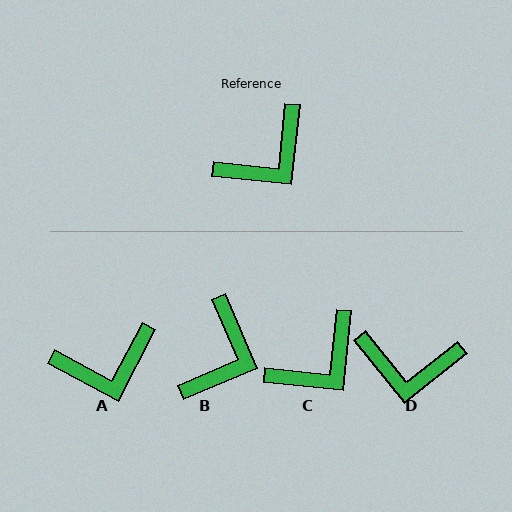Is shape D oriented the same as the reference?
No, it is off by about 46 degrees.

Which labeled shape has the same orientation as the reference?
C.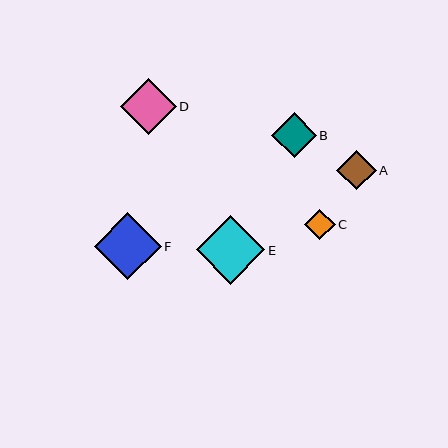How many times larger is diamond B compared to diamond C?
Diamond B is approximately 1.5 times the size of diamond C.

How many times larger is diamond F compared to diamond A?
Diamond F is approximately 1.7 times the size of diamond A.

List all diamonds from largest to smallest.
From largest to smallest: E, F, D, B, A, C.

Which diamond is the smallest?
Diamond C is the smallest with a size of approximately 30 pixels.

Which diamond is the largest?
Diamond E is the largest with a size of approximately 68 pixels.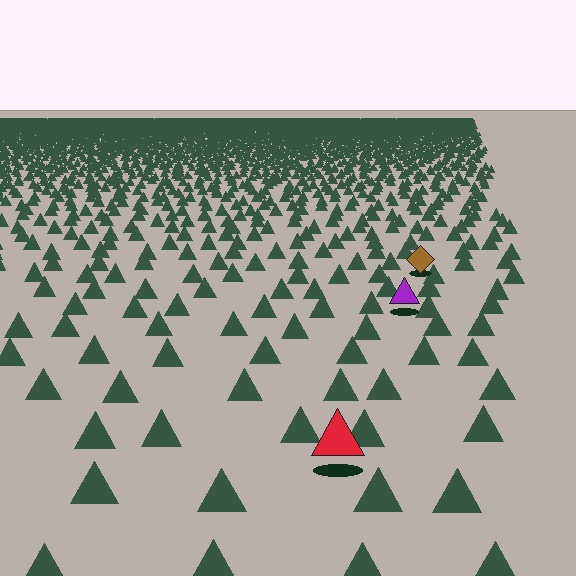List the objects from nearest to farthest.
From nearest to farthest: the red triangle, the purple triangle, the brown diamond.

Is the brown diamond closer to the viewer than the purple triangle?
No. The purple triangle is closer — you can tell from the texture gradient: the ground texture is coarser near it.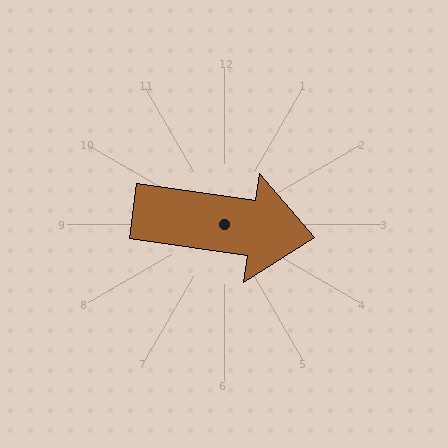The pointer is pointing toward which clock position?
Roughly 3 o'clock.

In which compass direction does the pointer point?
East.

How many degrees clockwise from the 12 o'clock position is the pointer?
Approximately 98 degrees.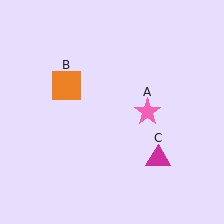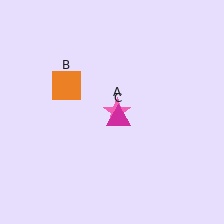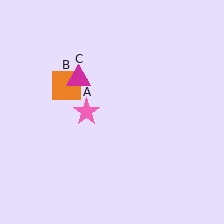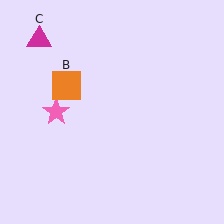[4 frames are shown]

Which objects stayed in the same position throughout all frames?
Orange square (object B) remained stationary.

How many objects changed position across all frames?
2 objects changed position: pink star (object A), magenta triangle (object C).